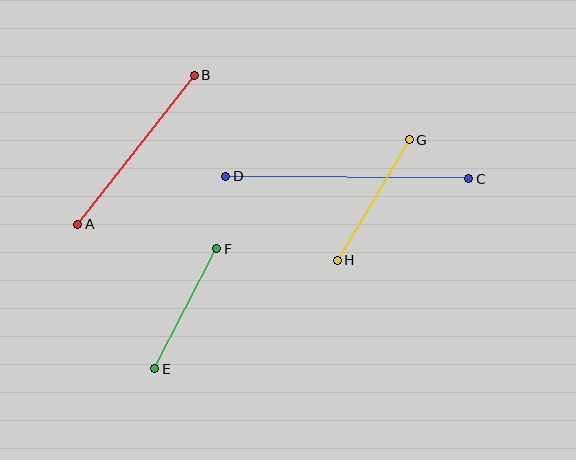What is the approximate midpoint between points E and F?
The midpoint is at approximately (186, 309) pixels.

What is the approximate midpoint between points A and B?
The midpoint is at approximately (136, 150) pixels.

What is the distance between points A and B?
The distance is approximately 189 pixels.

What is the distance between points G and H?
The distance is approximately 140 pixels.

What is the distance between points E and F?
The distance is approximately 135 pixels.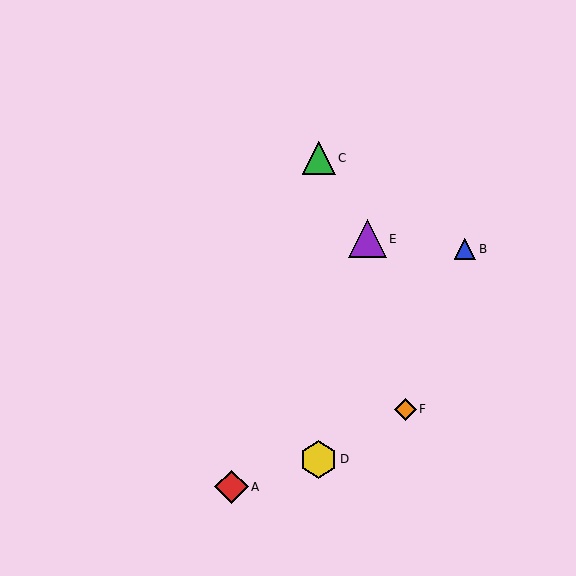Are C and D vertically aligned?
Yes, both are at x≈319.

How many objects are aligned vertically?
2 objects (C, D) are aligned vertically.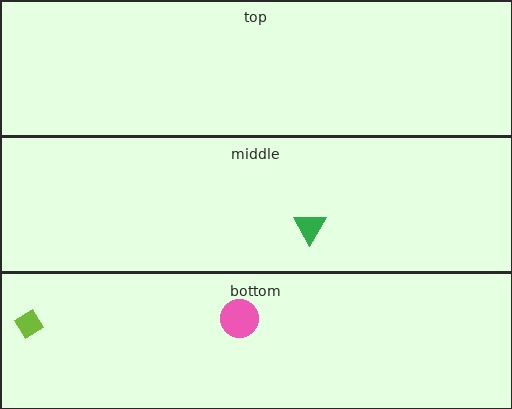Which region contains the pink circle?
The bottom region.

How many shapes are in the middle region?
1.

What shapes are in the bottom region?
The pink circle, the lime diamond.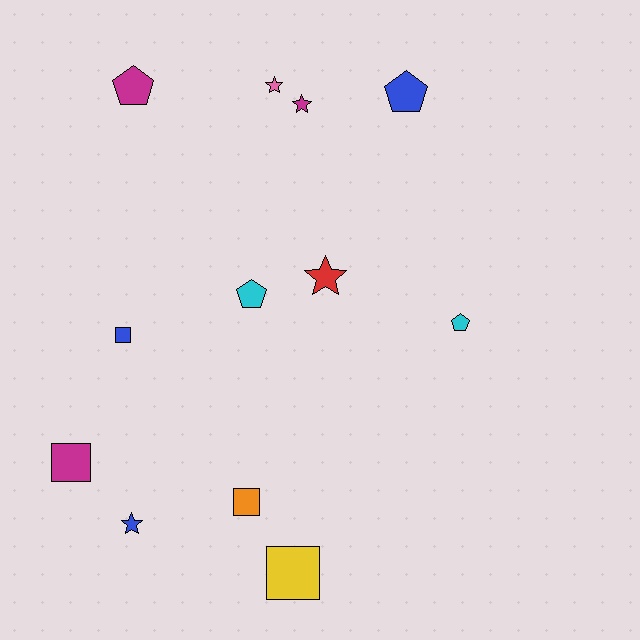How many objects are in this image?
There are 12 objects.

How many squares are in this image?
There are 4 squares.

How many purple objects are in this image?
There are no purple objects.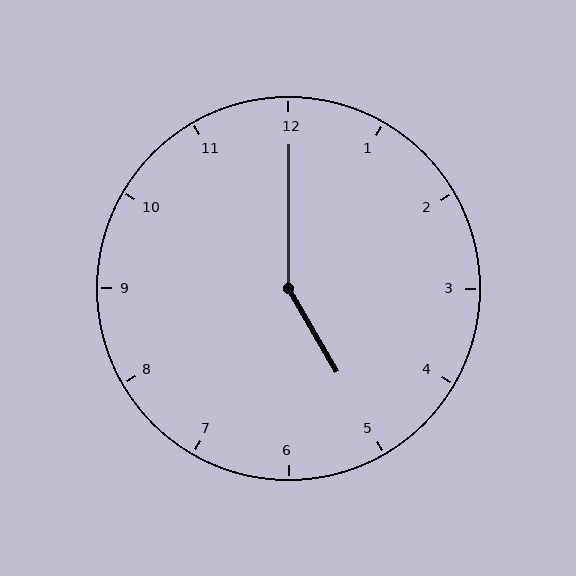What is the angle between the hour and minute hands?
Approximately 150 degrees.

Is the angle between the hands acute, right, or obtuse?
It is obtuse.